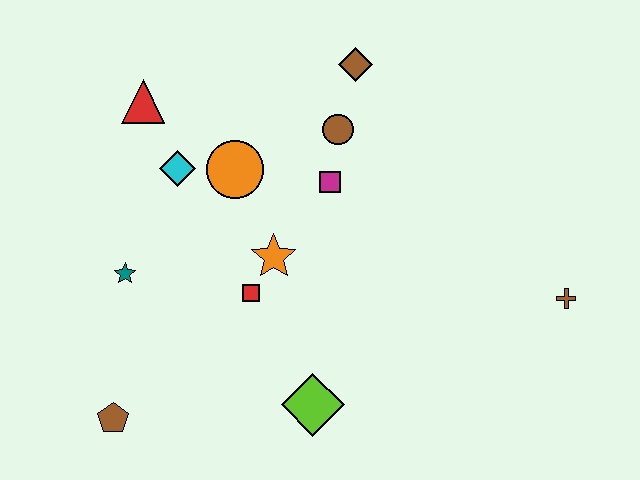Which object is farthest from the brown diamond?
The brown pentagon is farthest from the brown diamond.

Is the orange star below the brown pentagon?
No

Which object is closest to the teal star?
The cyan diamond is closest to the teal star.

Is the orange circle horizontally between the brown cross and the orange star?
No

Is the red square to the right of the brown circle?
No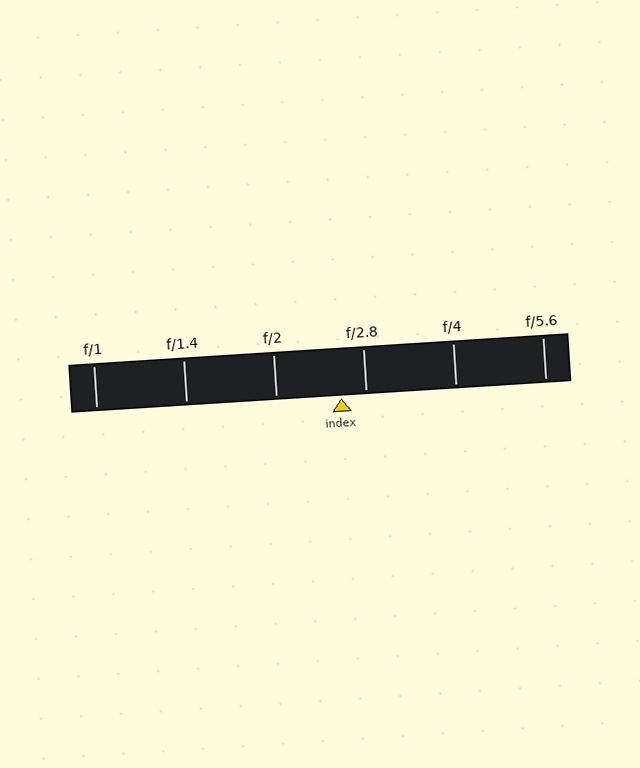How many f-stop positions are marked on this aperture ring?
There are 6 f-stop positions marked.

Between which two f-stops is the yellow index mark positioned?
The index mark is between f/2 and f/2.8.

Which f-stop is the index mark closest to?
The index mark is closest to f/2.8.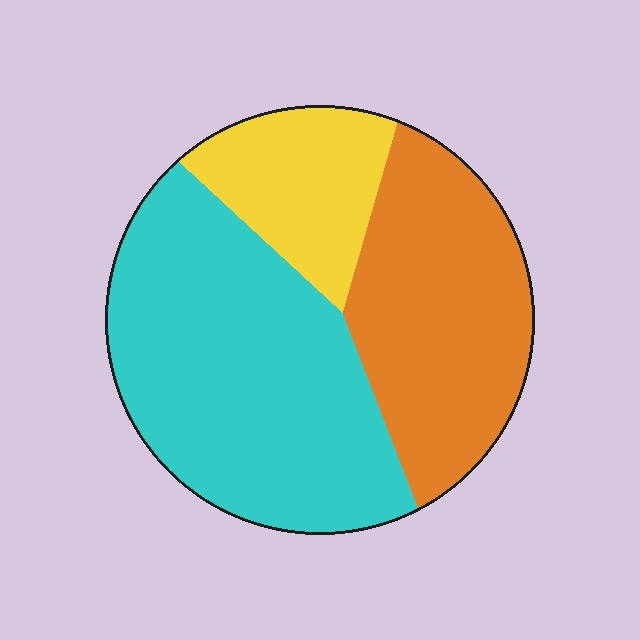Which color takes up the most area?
Cyan, at roughly 50%.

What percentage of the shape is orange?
Orange takes up about one third (1/3) of the shape.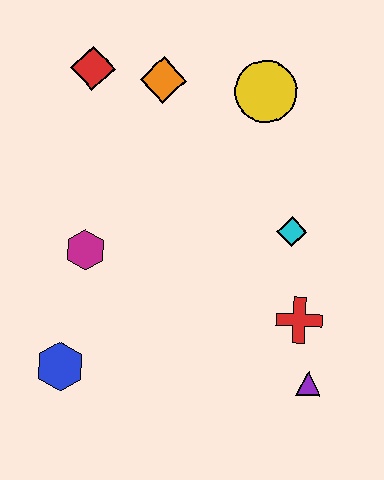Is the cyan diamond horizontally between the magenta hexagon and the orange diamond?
No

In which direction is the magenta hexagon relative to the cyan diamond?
The magenta hexagon is to the left of the cyan diamond.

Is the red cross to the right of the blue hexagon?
Yes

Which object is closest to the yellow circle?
The orange diamond is closest to the yellow circle.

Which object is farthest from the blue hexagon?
The yellow circle is farthest from the blue hexagon.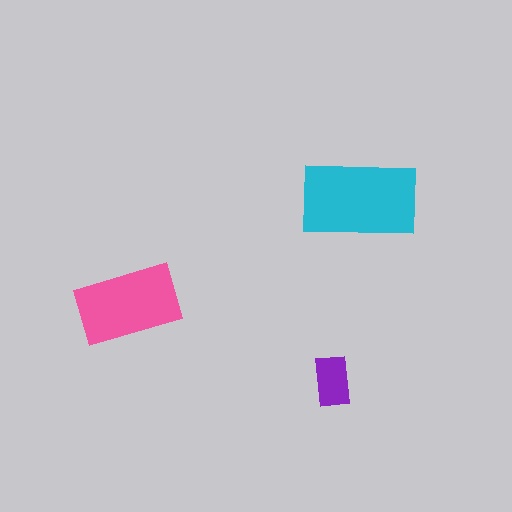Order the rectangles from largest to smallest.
the cyan one, the pink one, the purple one.